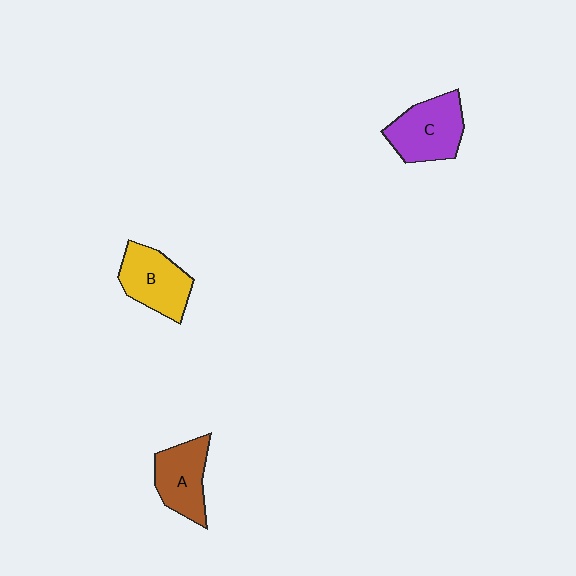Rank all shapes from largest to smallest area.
From largest to smallest: C (purple), B (yellow), A (brown).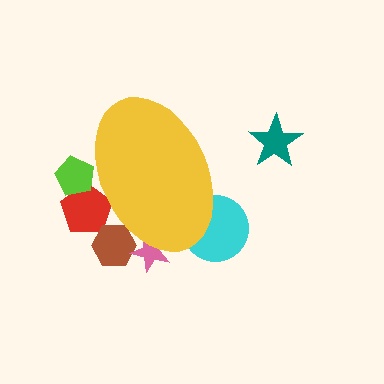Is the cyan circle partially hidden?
Yes, the cyan circle is partially hidden behind the yellow ellipse.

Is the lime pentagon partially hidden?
Yes, the lime pentagon is partially hidden behind the yellow ellipse.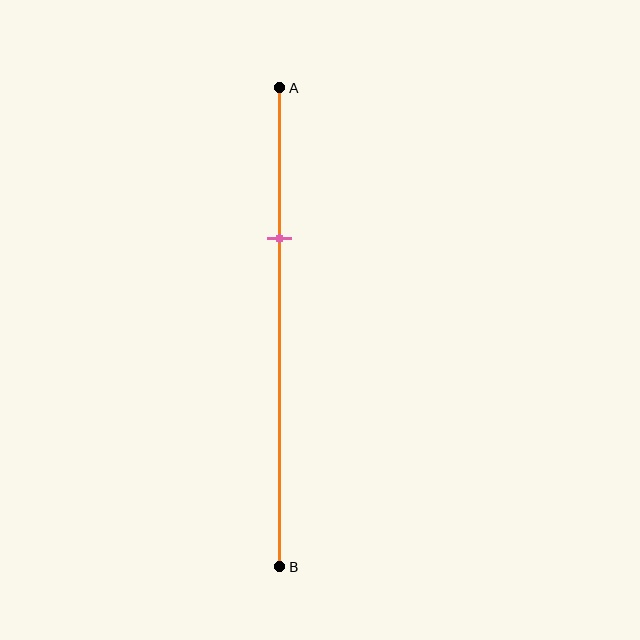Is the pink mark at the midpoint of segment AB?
No, the mark is at about 30% from A, not at the 50% midpoint.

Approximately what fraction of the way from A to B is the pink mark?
The pink mark is approximately 30% of the way from A to B.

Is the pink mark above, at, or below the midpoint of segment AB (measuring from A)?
The pink mark is above the midpoint of segment AB.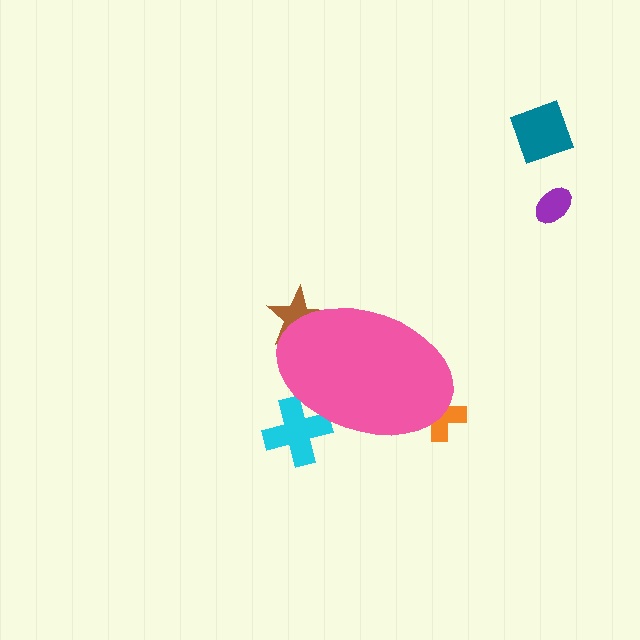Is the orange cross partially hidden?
Yes, the orange cross is partially hidden behind the pink ellipse.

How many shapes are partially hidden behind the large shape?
3 shapes are partially hidden.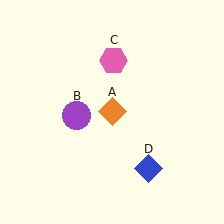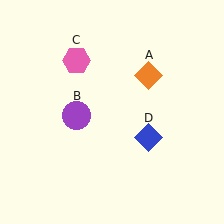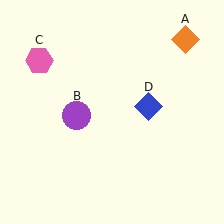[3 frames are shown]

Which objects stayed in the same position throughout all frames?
Purple circle (object B) remained stationary.